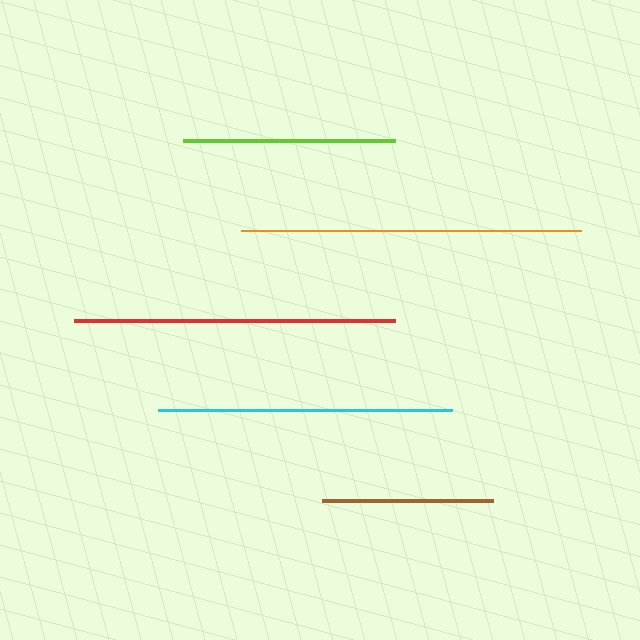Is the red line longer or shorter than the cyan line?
The red line is longer than the cyan line.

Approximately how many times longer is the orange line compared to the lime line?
The orange line is approximately 1.6 times the length of the lime line.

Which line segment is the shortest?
The brown line is the shortest at approximately 171 pixels.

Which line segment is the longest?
The orange line is the longest at approximately 340 pixels.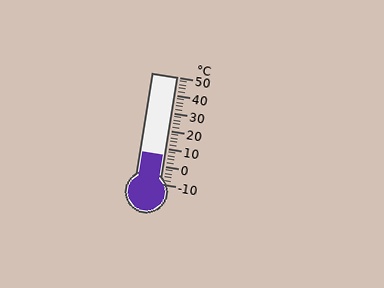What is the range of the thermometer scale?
The thermometer scale ranges from -10°C to 50°C.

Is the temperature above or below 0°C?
The temperature is above 0°C.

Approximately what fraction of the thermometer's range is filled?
The thermometer is filled to approximately 25% of its range.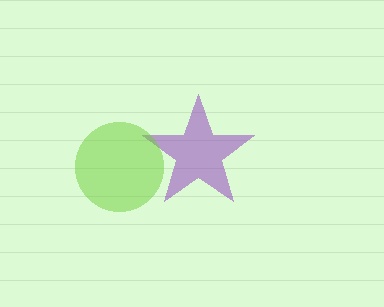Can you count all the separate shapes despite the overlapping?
Yes, there are 2 separate shapes.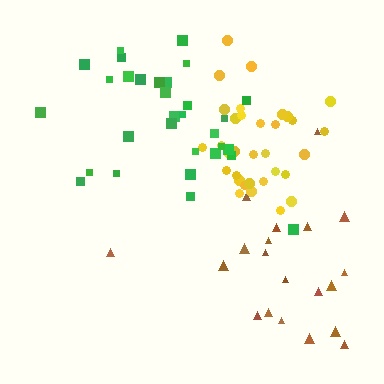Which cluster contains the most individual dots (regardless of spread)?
Yellow (33).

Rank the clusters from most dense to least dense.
yellow, green, brown.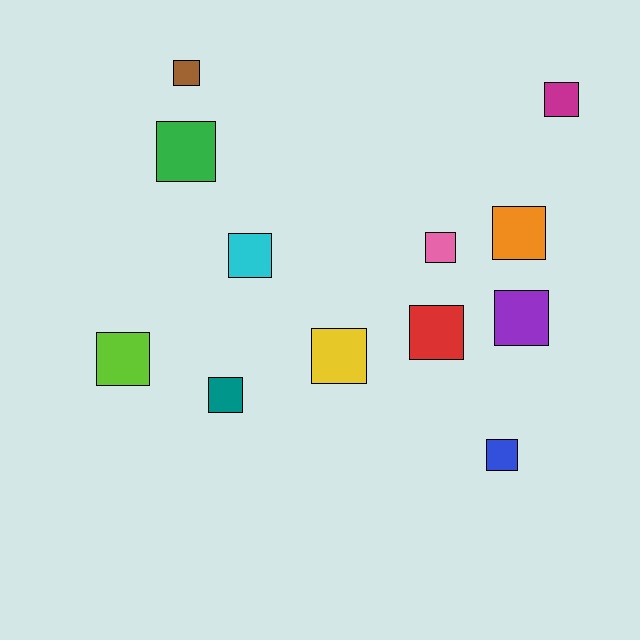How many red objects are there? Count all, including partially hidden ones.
There is 1 red object.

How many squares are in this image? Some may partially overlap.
There are 12 squares.